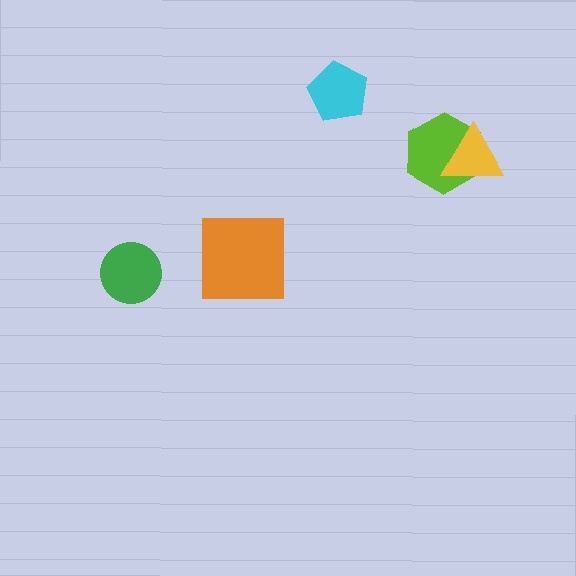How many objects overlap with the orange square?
0 objects overlap with the orange square.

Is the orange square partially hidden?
No, no other shape covers it.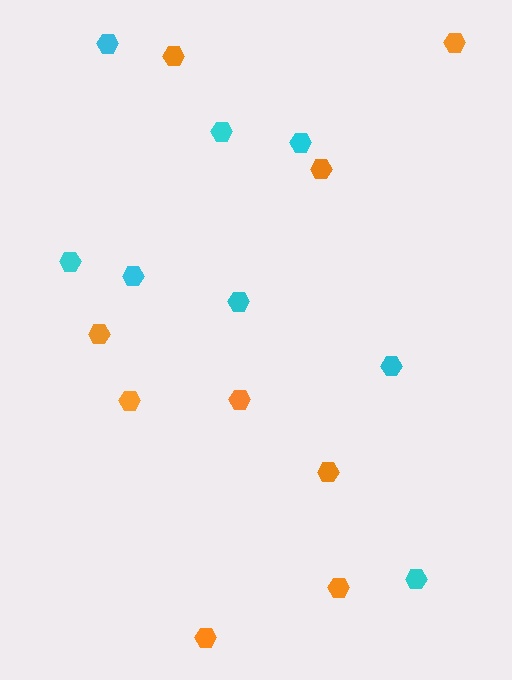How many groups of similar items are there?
There are 2 groups: one group of cyan hexagons (8) and one group of orange hexagons (9).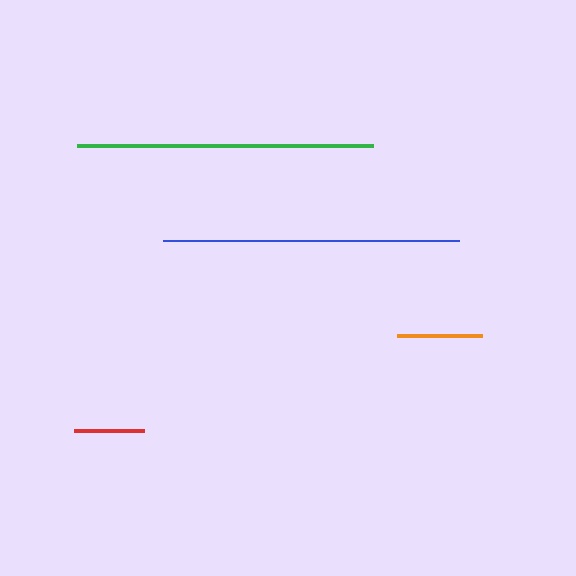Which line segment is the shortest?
The red line is the shortest at approximately 70 pixels.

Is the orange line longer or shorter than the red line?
The orange line is longer than the red line.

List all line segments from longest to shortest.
From longest to shortest: green, blue, orange, red.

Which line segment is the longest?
The green line is the longest at approximately 297 pixels.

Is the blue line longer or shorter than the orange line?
The blue line is longer than the orange line.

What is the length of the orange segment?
The orange segment is approximately 85 pixels long.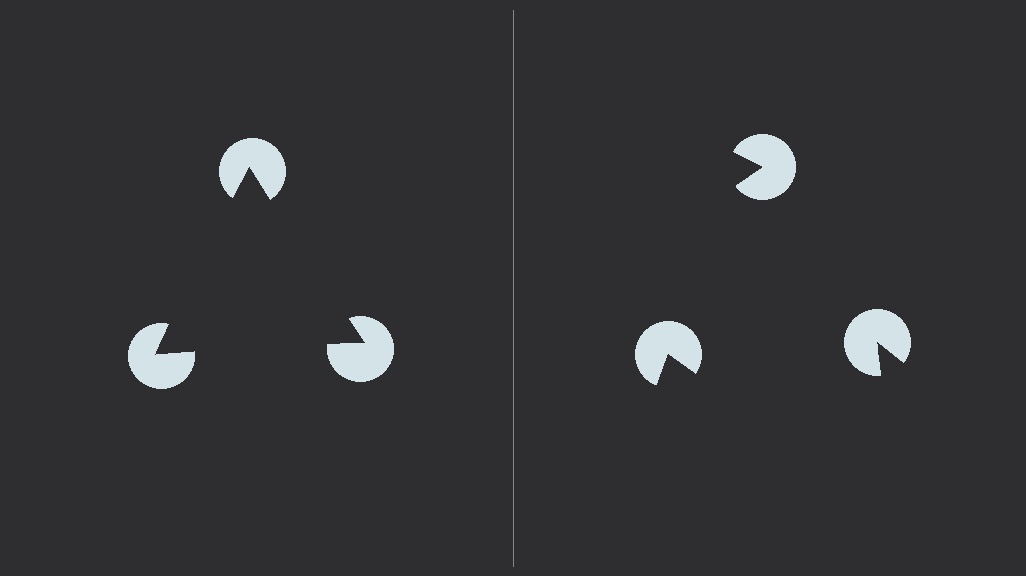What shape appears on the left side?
An illusory triangle.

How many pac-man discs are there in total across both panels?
6 — 3 on each side.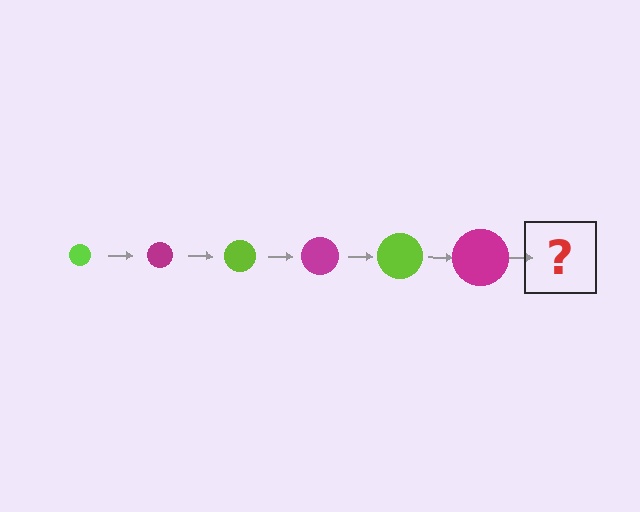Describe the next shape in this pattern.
It should be a lime circle, larger than the previous one.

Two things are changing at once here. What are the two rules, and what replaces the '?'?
The two rules are that the circle grows larger each step and the color cycles through lime and magenta. The '?' should be a lime circle, larger than the previous one.